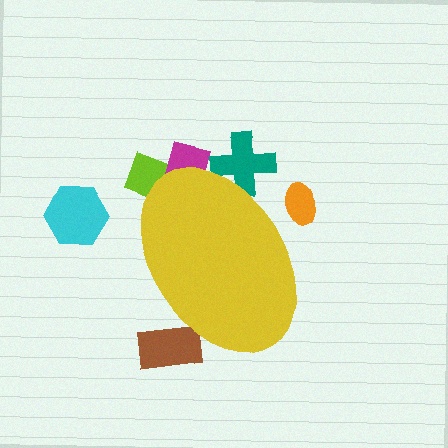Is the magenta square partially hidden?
Yes, the magenta square is partially hidden behind the yellow ellipse.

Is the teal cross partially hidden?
Yes, the teal cross is partially hidden behind the yellow ellipse.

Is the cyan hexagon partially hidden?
No, the cyan hexagon is fully visible.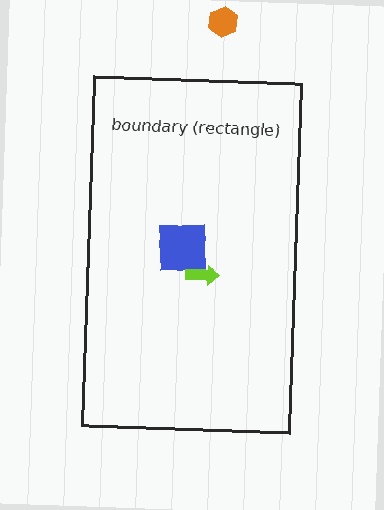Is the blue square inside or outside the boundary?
Inside.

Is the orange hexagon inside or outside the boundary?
Outside.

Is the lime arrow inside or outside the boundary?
Inside.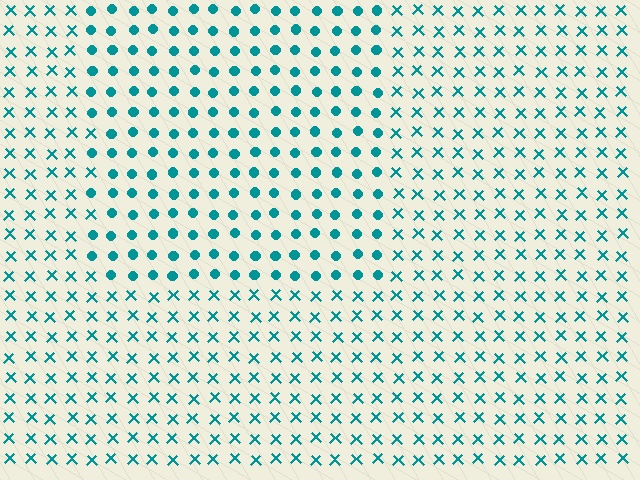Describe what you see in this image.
The image is filled with small teal elements arranged in a uniform grid. A rectangle-shaped region contains circles, while the surrounding area contains X marks. The boundary is defined purely by the change in element shape.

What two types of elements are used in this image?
The image uses circles inside the rectangle region and X marks outside it.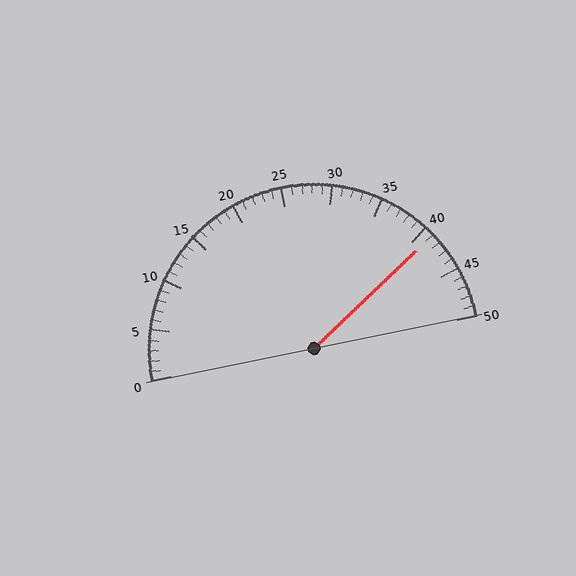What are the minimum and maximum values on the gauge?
The gauge ranges from 0 to 50.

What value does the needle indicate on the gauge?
The needle indicates approximately 41.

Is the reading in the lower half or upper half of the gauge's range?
The reading is in the upper half of the range (0 to 50).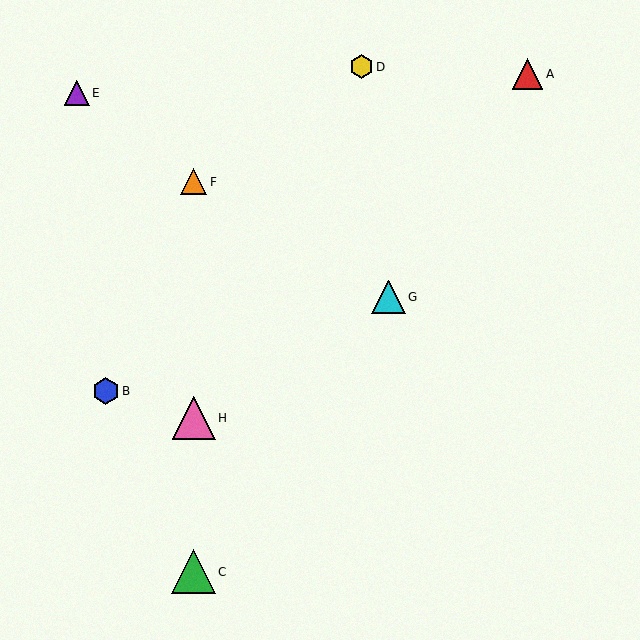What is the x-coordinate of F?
Object F is at x≈194.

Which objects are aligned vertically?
Objects C, F, H are aligned vertically.